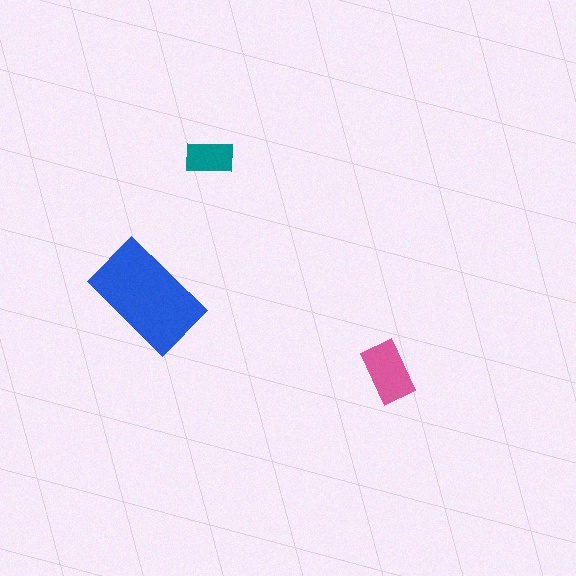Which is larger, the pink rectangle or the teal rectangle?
The pink one.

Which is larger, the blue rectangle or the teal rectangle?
The blue one.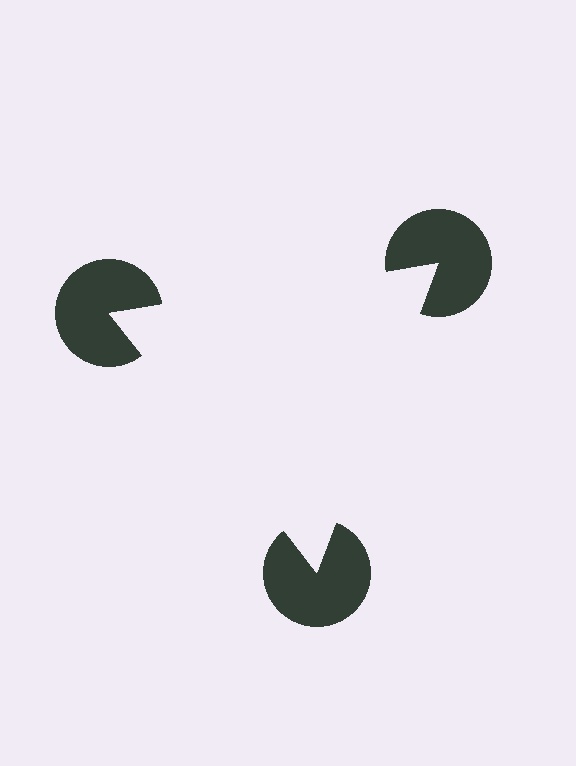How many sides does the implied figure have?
3 sides.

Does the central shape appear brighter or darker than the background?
It typically appears slightly brighter than the background, even though no actual brightness change is drawn.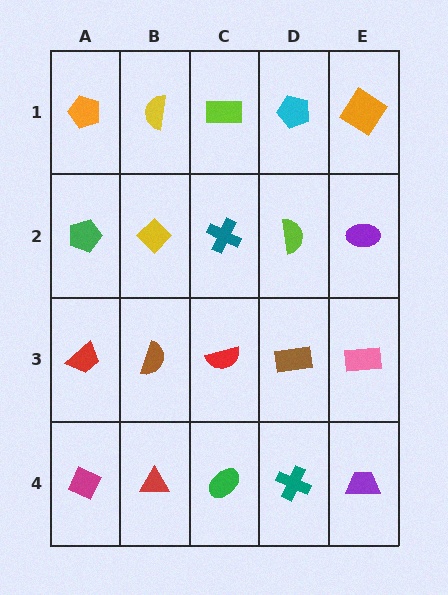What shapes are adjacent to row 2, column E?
An orange diamond (row 1, column E), a pink rectangle (row 3, column E), a lime semicircle (row 2, column D).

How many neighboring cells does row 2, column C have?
4.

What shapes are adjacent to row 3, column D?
A lime semicircle (row 2, column D), a teal cross (row 4, column D), a red semicircle (row 3, column C), a pink rectangle (row 3, column E).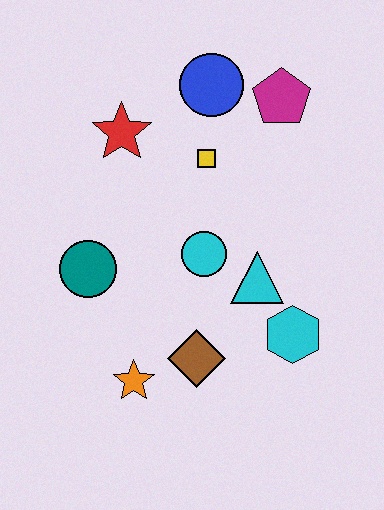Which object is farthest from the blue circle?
The orange star is farthest from the blue circle.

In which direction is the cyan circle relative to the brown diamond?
The cyan circle is above the brown diamond.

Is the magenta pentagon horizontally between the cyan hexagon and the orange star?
Yes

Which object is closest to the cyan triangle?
The cyan circle is closest to the cyan triangle.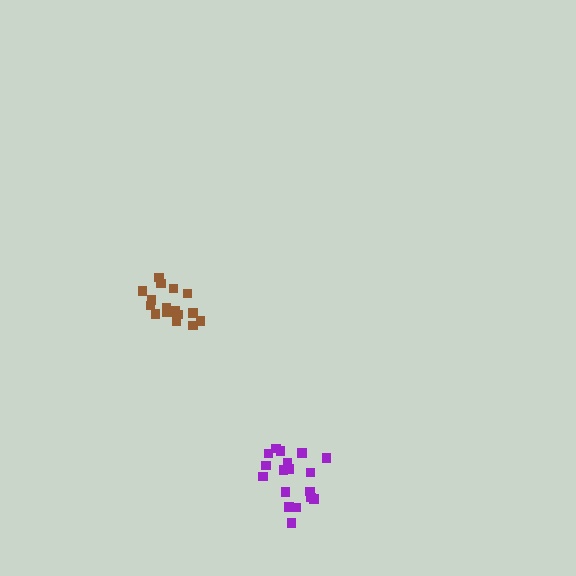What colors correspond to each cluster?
The clusters are colored: purple, brown.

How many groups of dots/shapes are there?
There are 2 groups.